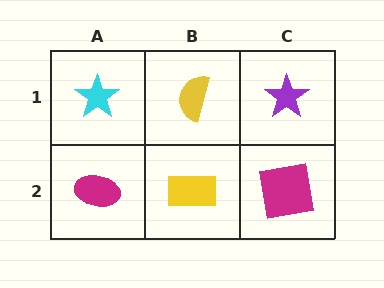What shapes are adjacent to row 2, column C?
A purple star (row 1, column C), a yellow rectangle (row 2, column B).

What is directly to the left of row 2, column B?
A magenta ellipse.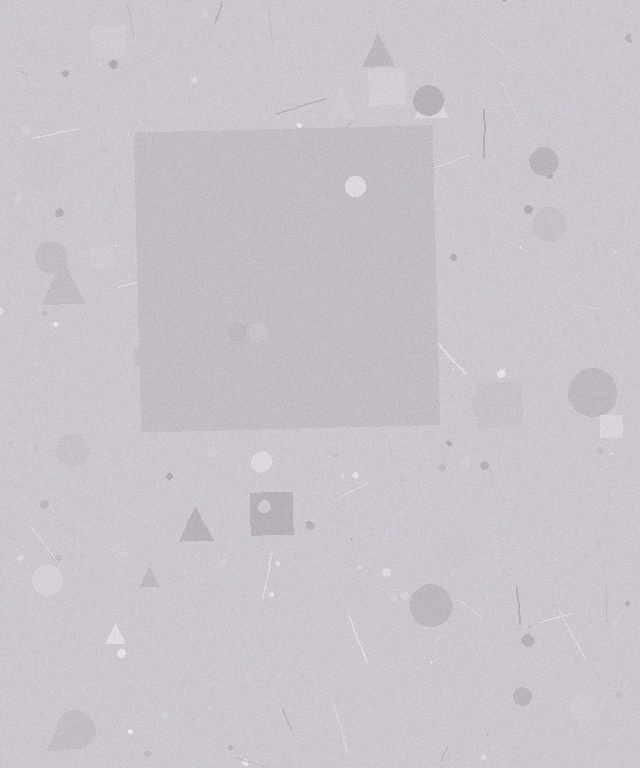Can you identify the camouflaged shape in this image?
The camouflaged shape is a square.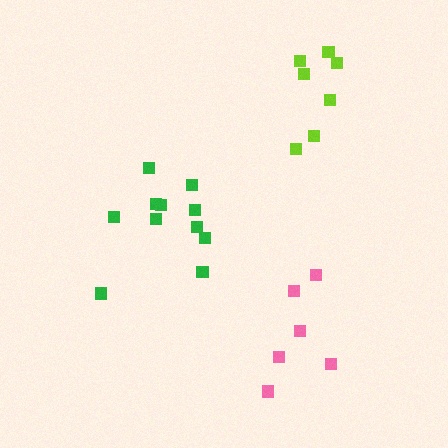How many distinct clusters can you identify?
There are 3 distinct clusters.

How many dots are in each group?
Group 1: 11 dots, Group 2: 6 dots, Group 3: 7 dots (24 total).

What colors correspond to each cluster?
The clusters are colored: green, pink, lime.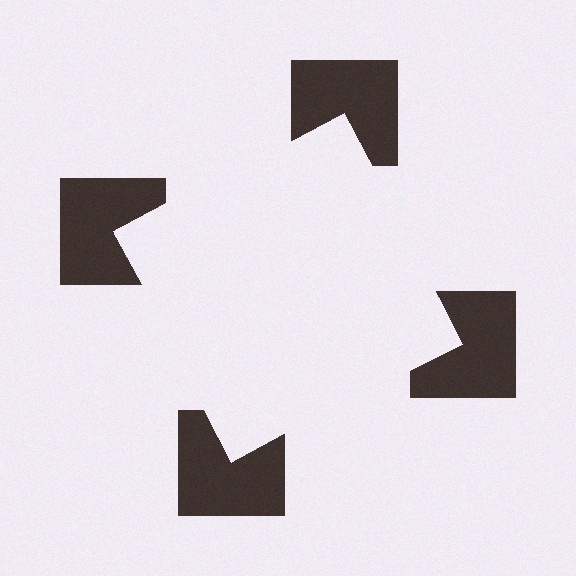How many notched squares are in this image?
There are 4 — one at each vertex of the illusory square.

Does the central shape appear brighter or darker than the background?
It typically appears slightly brighter than the background, even though no actual brightness change is drawn.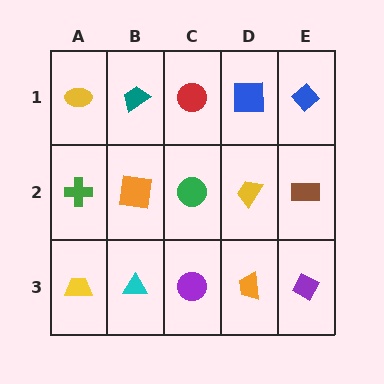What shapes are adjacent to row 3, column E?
A brown rectangle (row 2, column E), an orange trapezoid (row 3, column D).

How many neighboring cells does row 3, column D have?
3.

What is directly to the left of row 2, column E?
A yellow trapezoid.